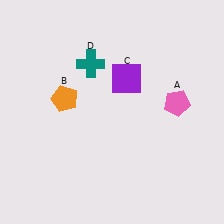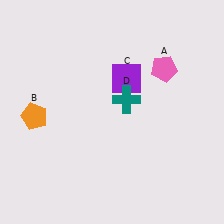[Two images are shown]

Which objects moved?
The objects that moved are: the pink pentagon (A), the orange pentagon (B), the teal cross (D).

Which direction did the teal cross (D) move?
The teal cross (D) moved down.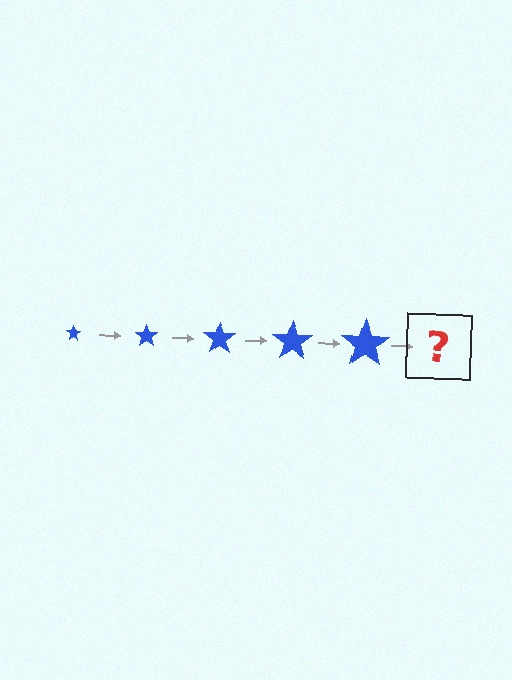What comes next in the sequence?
The next element should be a blue star, larger than the previous one.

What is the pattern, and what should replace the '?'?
The pattern is that the star gets progressively larger each step. The '?' should be a blue star, larger than the previous one.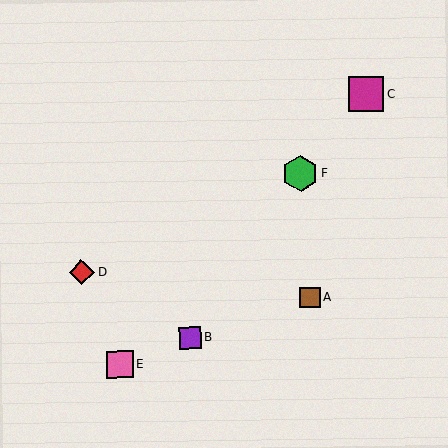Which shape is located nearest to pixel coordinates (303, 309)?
The brown square (labeled A) at (310, 297) is nearest to that location.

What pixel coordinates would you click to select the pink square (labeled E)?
Click at (119, 365) to select the pink square E.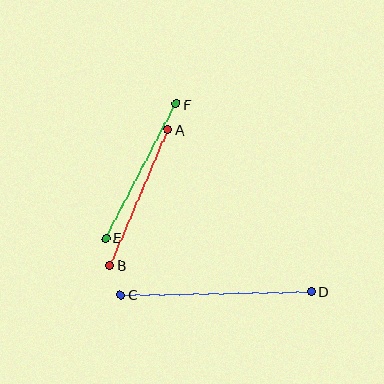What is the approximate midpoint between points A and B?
The midpoint is at approximately (139, 197) pixels.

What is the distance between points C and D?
The distance is approximately 191 pixels.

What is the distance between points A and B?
The distance is approximately 147 pixels.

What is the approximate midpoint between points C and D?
The midpoint is at approximately (216, 293) pixels.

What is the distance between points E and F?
The distance is approximately 151 pixels.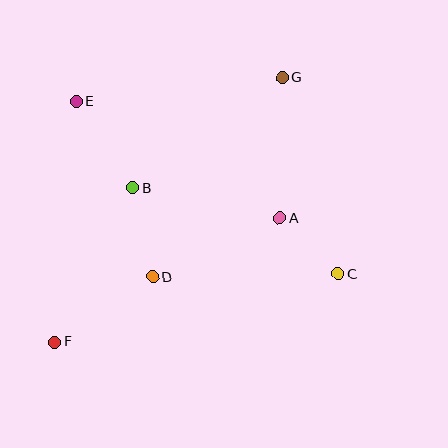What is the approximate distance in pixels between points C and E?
The distance between C and E is approximately 313 pixels.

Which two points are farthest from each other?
Points F and G are farthest from each other.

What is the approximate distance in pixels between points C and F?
The distance between C and F is approximately 291 pixels.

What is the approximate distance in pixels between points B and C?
The distance between B and C is approximately 223 pixels.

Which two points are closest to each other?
Points A and C are closest to each other.